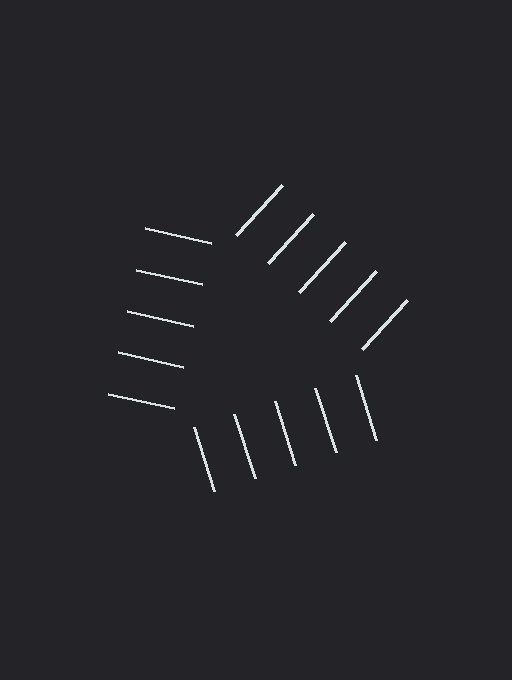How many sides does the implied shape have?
3 sides — the line-ends trace a triangle.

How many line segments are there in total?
15 — 5 along each of the 3 edges.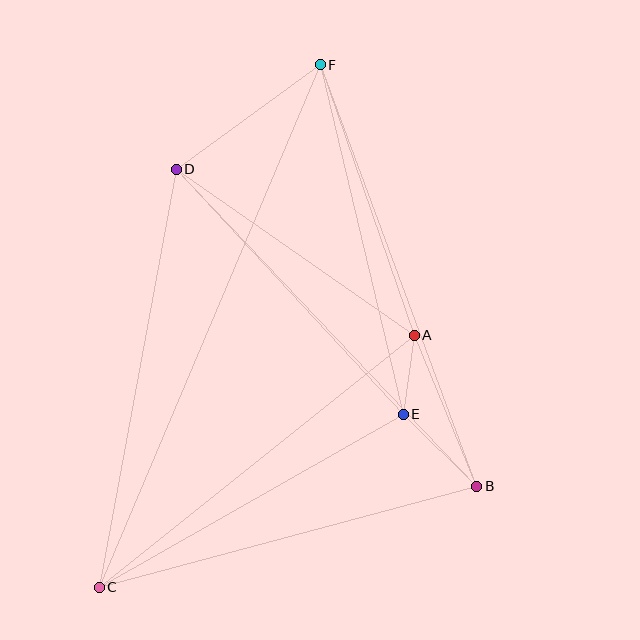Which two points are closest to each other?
Points A and E are closest to each other.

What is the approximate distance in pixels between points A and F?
The distance between A and F is approximately 286 pixels.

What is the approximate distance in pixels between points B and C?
The distance between B and C is approximately 391 pixels.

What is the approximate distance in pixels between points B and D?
The distance between B and D is approximately 437 pixels.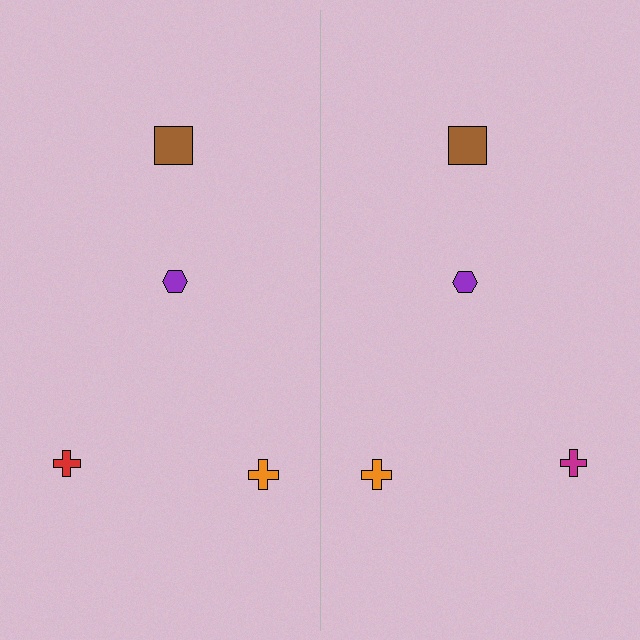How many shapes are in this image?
There are 8 shapes in this image.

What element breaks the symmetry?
The magenta cross on the right side breaks the symmetry — its mirror counterpart is red.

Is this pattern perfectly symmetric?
No, the pattern is not perfectly symmetric. The magenta cross on the right side breaks the symmetry — its mirror counterpart is red.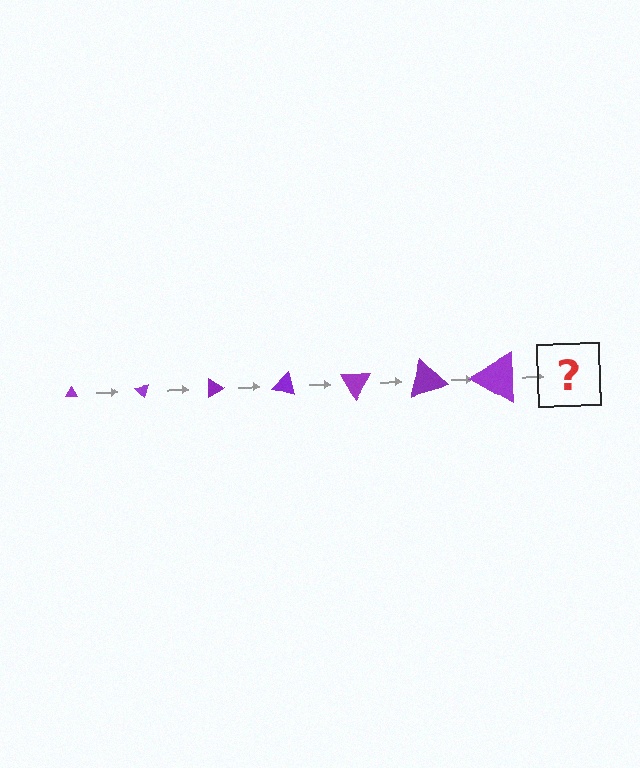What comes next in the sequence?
The next element should be a triangle, larger than the previous one and rotated 315 degrees from the start.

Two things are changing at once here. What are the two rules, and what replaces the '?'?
The two rules are that the triangle grows larger each step and it rotates 45 degrees each step. The '?' should be a triangle, larger than the previous one and rotated 315 degrees from the start.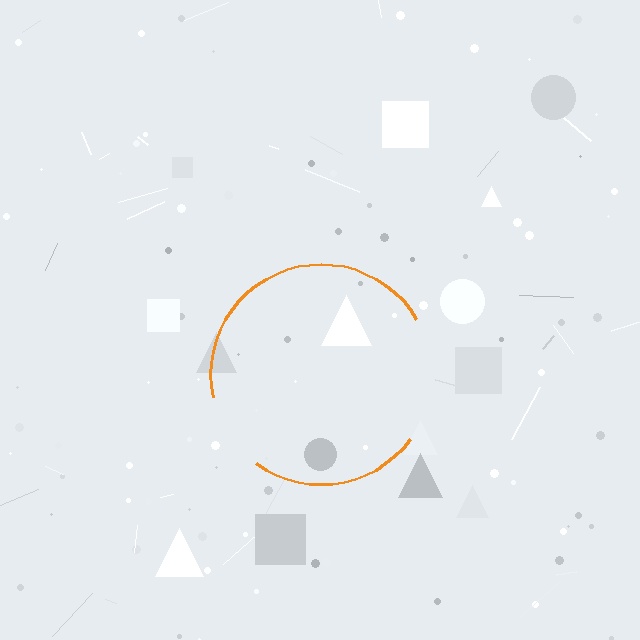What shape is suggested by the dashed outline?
The dashed outline suggests a circle.